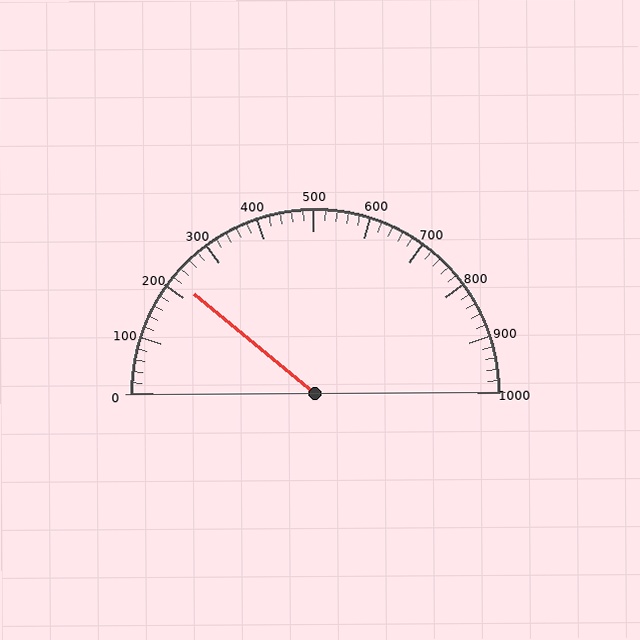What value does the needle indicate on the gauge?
The needle indicates approximately 220.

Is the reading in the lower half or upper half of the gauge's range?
The reading is in the lower half of the range (0 to 1000).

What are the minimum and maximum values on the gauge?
The gauge ranges from 0 to 1000.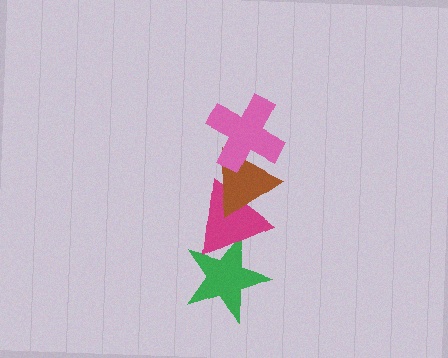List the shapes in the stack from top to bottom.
From top to bottom: the pink cross, the brown triangle, the magenta triangle, the green star.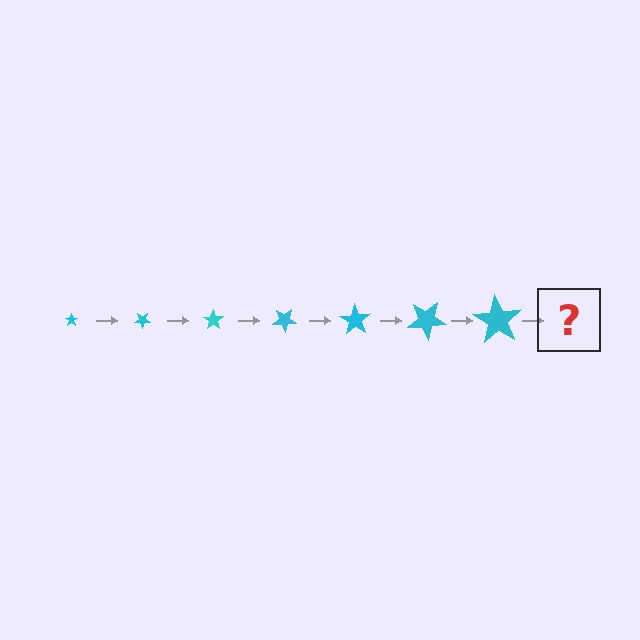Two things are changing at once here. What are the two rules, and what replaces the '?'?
The two rules are that the star grows larger each step and it rotates 35 degrees each step. The '?' should be a star, larger than the previous one and rotated 245 degrees from the start.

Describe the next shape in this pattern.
It should be a star, larger than the previous one and rotated 245 degrees from the start.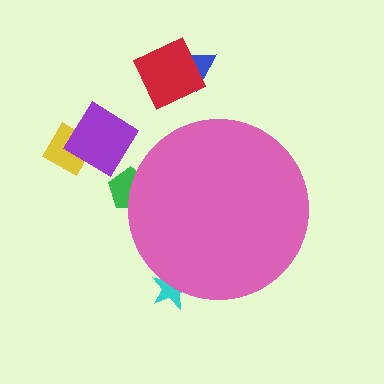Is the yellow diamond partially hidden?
No, the yellow diamond is fully visible.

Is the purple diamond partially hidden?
No, the purple diamond is fully visible.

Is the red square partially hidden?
No, the red square is fully visible.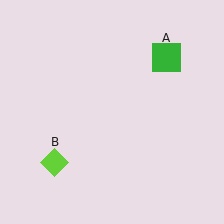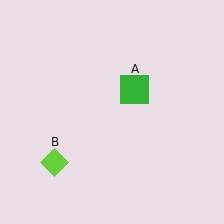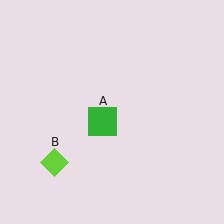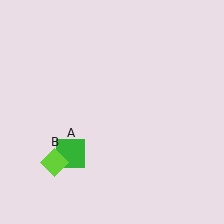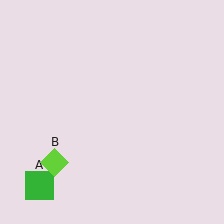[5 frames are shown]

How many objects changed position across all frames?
1 object changed position: green square (object A).